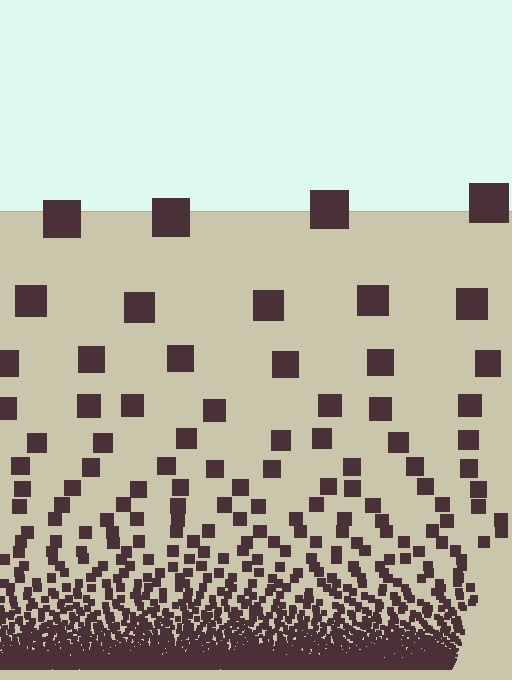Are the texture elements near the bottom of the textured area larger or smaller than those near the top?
Smaller. The gradient is inverted — elements near the bottom are smaller and denser.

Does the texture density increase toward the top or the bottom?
Density increases toward the bottom.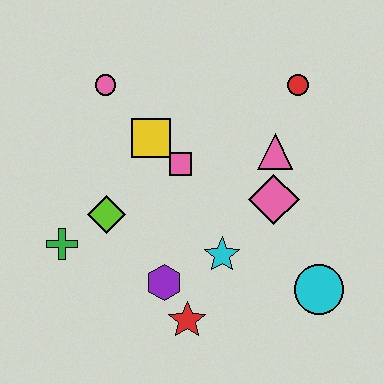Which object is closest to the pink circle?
The yellow square is closest to the pink circle.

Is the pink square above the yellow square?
No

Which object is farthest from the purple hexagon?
The red circle is farthest from the purple hexagon.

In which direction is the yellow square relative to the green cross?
The yellow square is above the green cross.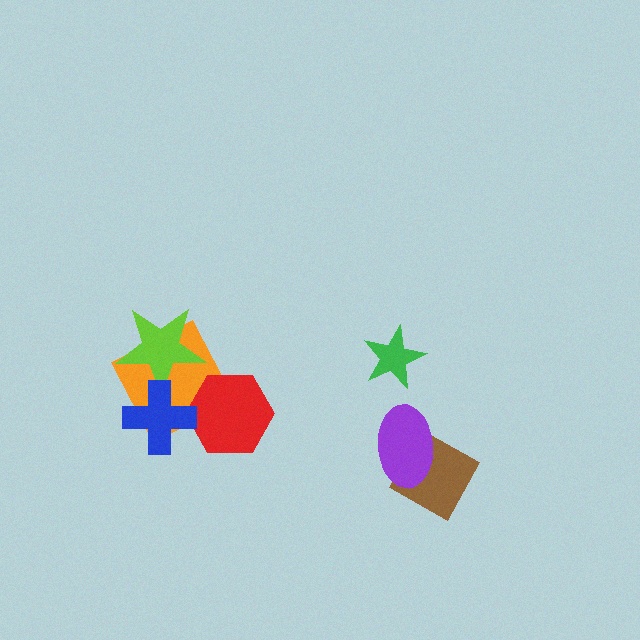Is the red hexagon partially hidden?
Yes, it is partially covered by another shape.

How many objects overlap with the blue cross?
3 objects overlap with the blue cross.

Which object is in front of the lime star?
The blue cross is in front of the lime star.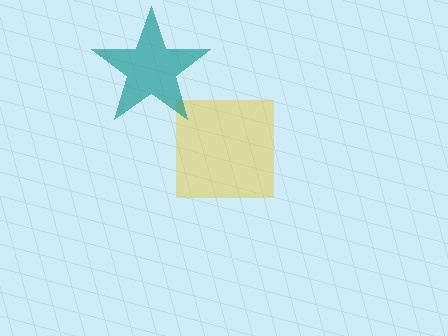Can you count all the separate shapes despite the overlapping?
Yes, there are 2 separate shapes.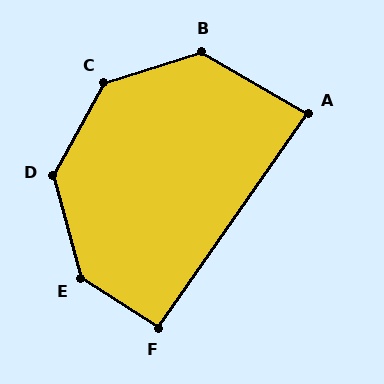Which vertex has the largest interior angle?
E, at approximately 139 degrees.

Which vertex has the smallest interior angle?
A, at approximately 85 degrees.